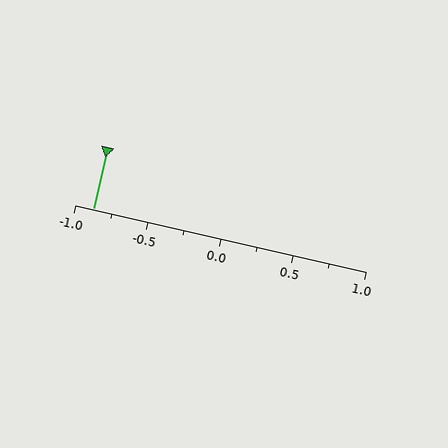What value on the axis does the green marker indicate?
The marker indicates approximately -0.88.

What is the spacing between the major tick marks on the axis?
The major ticks are spaced 0.5 apart.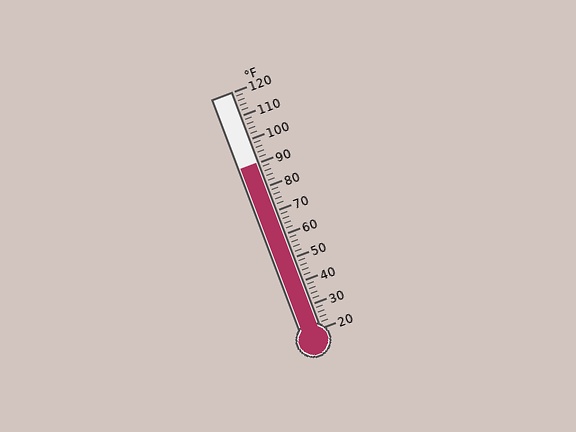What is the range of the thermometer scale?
The thermometer scale ranges from 20°F to 120°F.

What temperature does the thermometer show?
The thermometer shows approximately 90°F.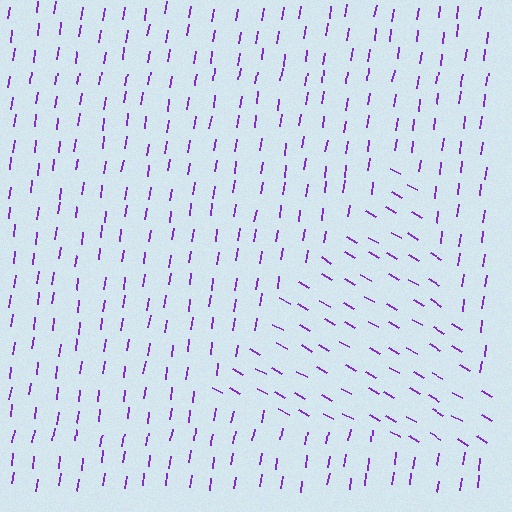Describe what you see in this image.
The image is filled with small purple line segments. A triangle region in the image has lines oriented differently from the surrounding lines, creating a visible texture boundary.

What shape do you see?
I see a triangle.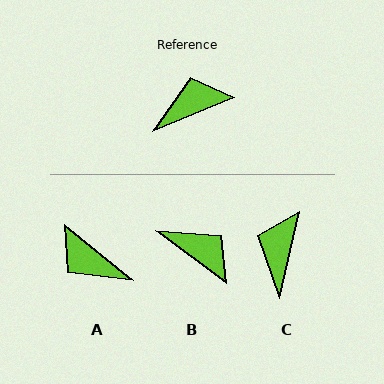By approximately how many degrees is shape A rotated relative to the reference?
Approximately 119 degrees counter-clockwise.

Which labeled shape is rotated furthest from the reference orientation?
A, about 119 degrees away.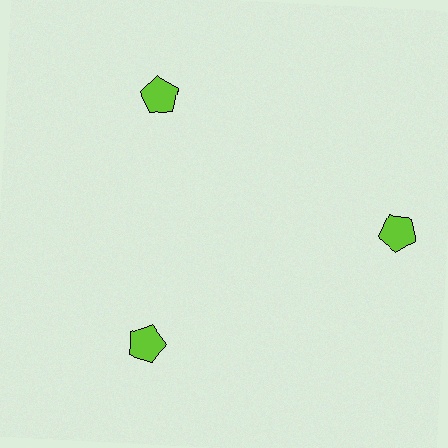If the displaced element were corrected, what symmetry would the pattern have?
It would have 3-fold rotational symmetry — the pattern would map onto itself every 120 degrees.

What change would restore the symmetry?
The symmetry would be restored by moving it inward, back onto the ring so that all 3 pentagons sit at equal angles and equal distance from the center.